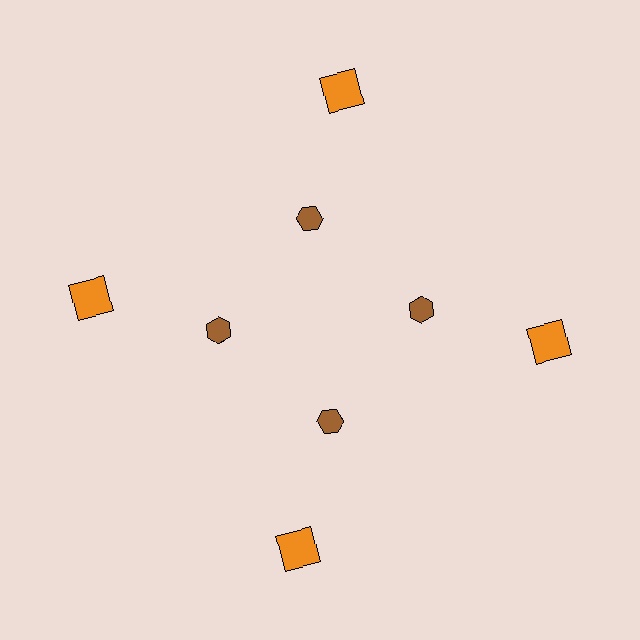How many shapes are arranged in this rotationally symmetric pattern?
There are 8 shapes, arranged in 4 groups of 2.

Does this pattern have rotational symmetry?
Yes, this pattern has 4-fold rotational symmetry. It looks the same after rotating 90 degrees around the center.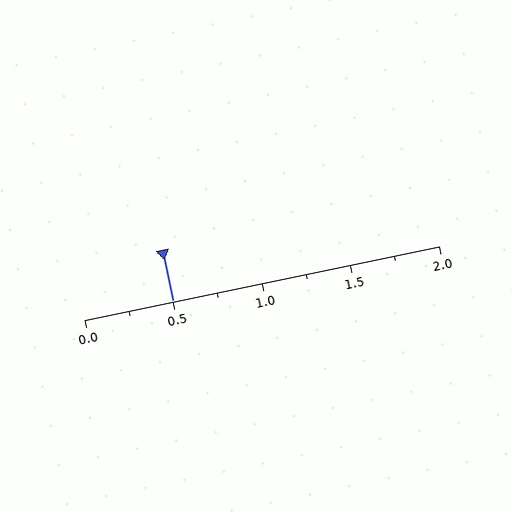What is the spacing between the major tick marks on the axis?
The major ticks are spaced 0.5 apart.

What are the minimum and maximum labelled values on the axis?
The axis runs from 0.0 to 2.0.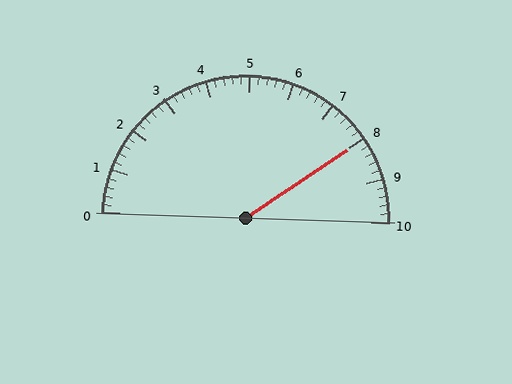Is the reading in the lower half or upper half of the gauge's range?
The reading is in the upper half of the range (0 to 10).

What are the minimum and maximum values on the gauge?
The gauge ranges from 0 to 10.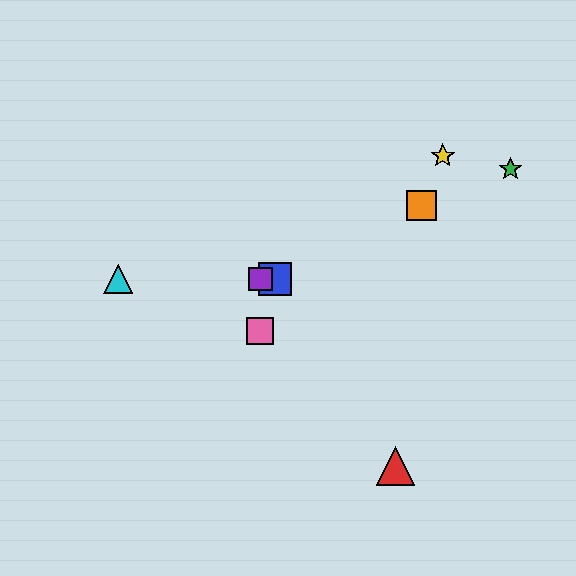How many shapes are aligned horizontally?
3 shapes (the blue square, the purple square, the cyan triangle) are aligned horizontally.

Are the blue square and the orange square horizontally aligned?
No, the blue square is at y≈279 and the orange square is at y≈206.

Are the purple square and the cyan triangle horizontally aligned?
Yes, both are at y≈279.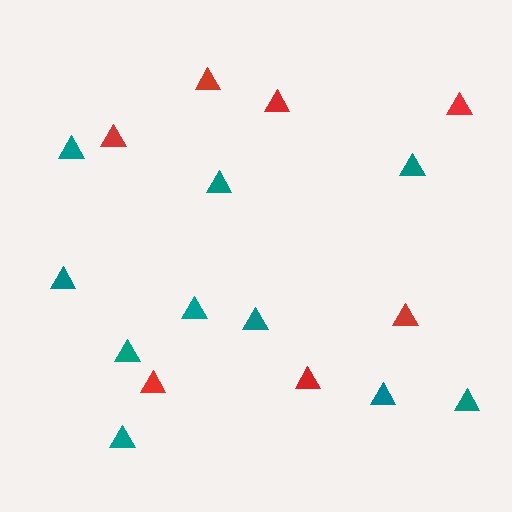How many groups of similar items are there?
There are 2 groups: one group of red triangles (7) and one group of teal triangles (10).